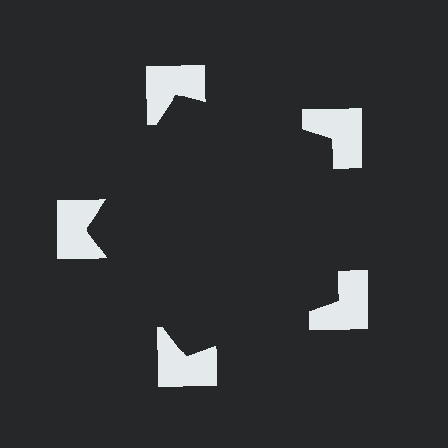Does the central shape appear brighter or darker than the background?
It typically appears slightly darker than the background, even though no actual brightness change is drawn.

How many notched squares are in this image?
There are 5 — one at each vertex of the illusory pentagon.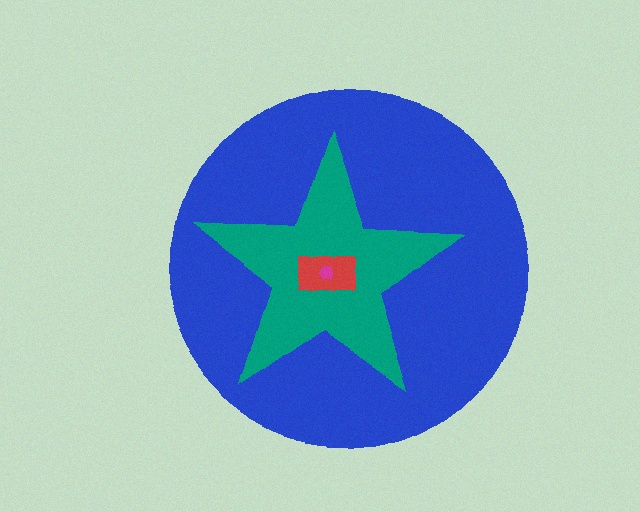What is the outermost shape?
The blue circle.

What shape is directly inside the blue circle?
The teal star.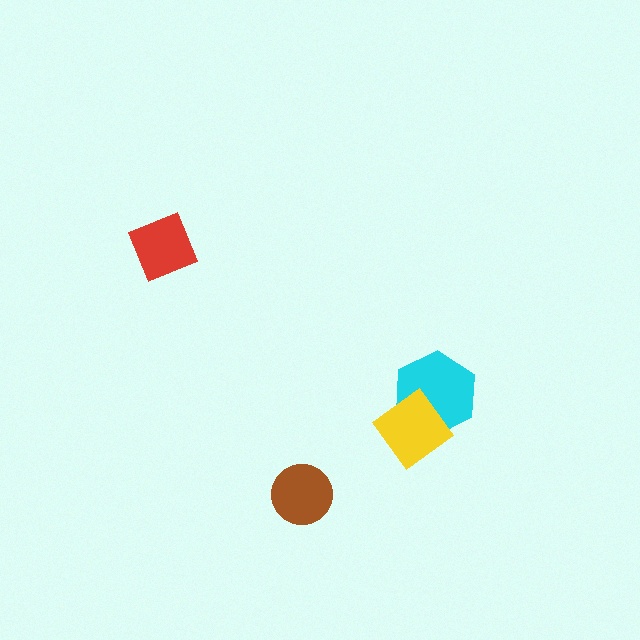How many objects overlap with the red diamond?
0 objects overlap with the red diamond.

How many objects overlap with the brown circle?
0 objects overlap with the brown circle.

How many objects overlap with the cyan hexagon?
1 object overlaps with the cyan hexagon.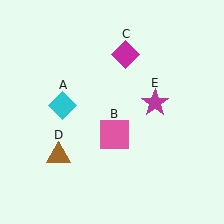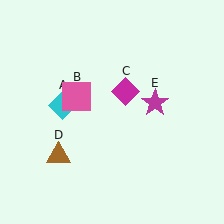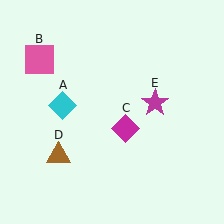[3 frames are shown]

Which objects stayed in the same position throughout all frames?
Cyan diamond (object A) and brown triangle (object D) and magenta star (object E) remained stationary.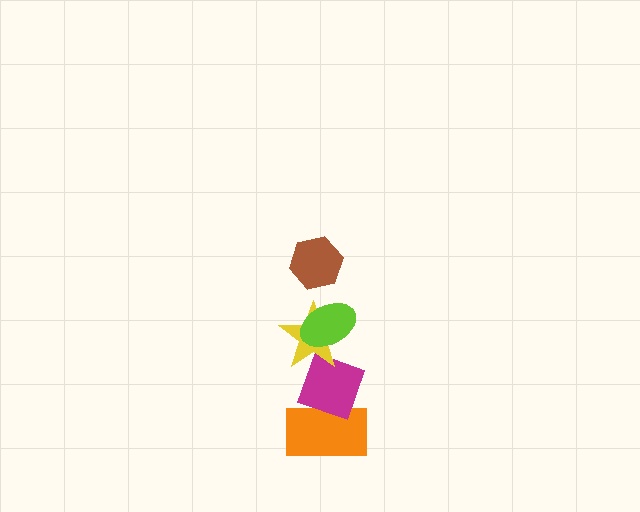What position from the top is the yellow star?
The yellow star is 3rd from the top.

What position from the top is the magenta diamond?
The magenta diamond is 4th from the top.